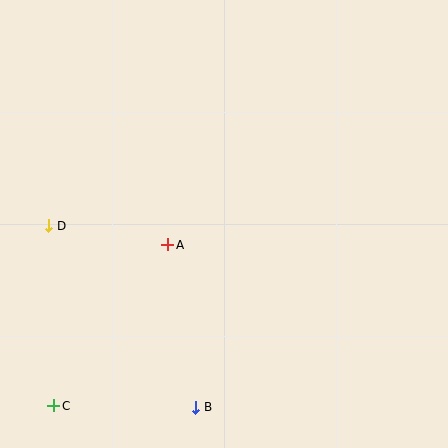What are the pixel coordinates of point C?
Point C is at (54, 406).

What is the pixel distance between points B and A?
The distance between B and A is 165 pixels.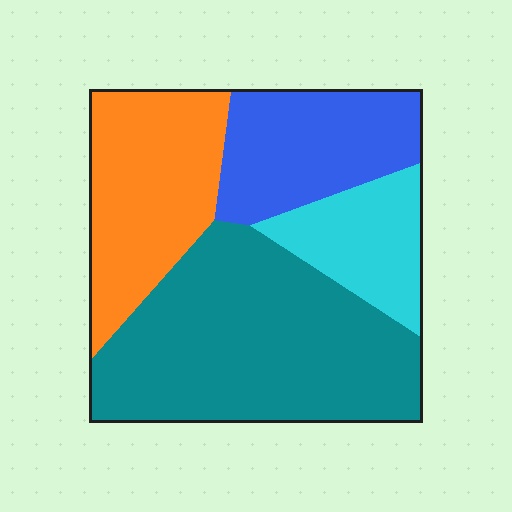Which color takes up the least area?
Cyan, at roughly 15%.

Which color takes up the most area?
Teal, at roughly 45%.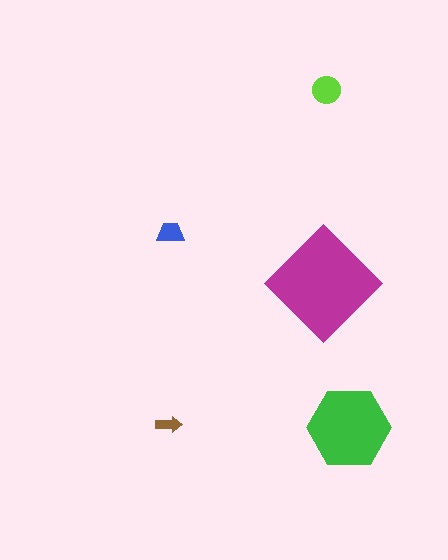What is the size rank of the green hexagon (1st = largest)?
2nd.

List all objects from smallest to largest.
The brown arrow, the blue trapezoid, the lime circle, the green hexagon, the magenta diamond.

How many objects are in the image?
There are 5 objects in the image.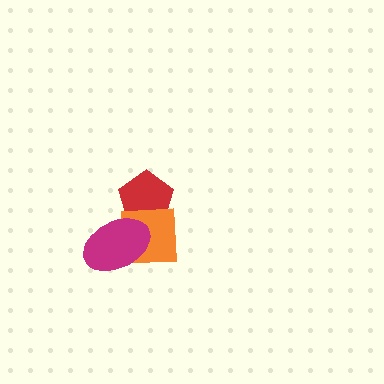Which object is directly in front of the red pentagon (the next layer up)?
The orange square is directly in front of the red pentagon.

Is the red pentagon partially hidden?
Yes, it is partially covered by another shape.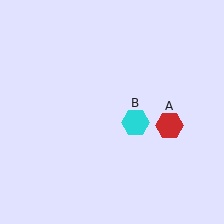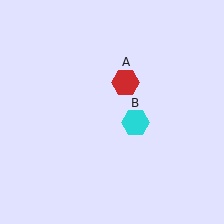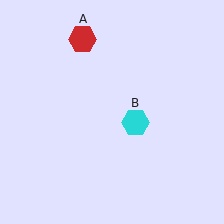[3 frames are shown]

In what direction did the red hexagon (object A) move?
The red hexagon (object A) moved up and to the left.